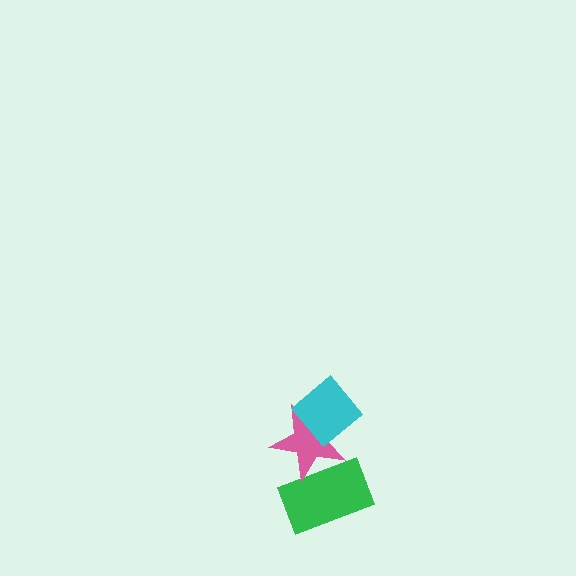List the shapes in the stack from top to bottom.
From top to bottom: the cyan diamond, the pink star, the green rectangle.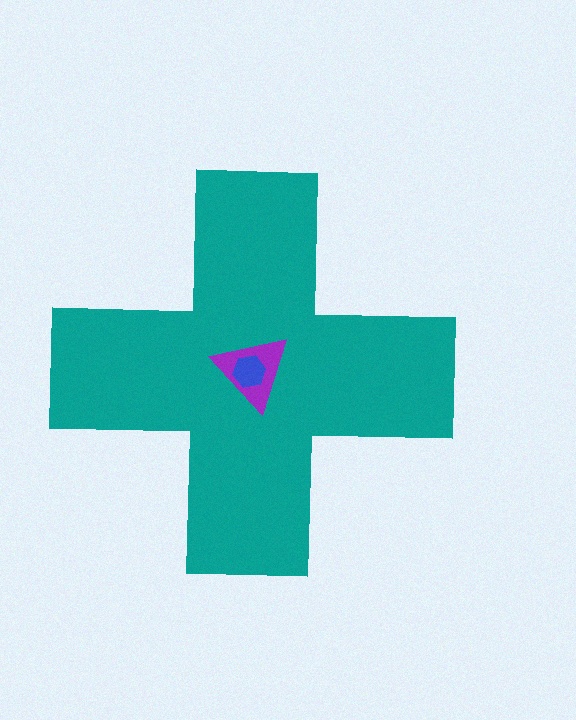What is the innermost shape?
The blue hexagon.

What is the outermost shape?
The teal cross.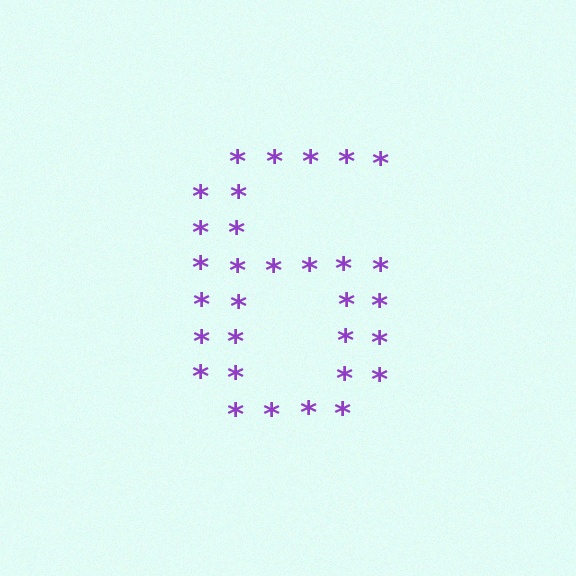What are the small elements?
The small elements are asterisks.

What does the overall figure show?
The overall figure shows the digit 6.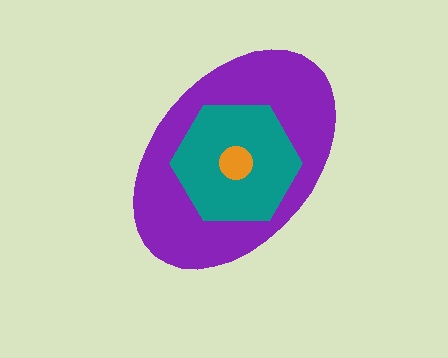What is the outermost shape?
The purple ellipse.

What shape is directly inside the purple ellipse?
The teal hexagon.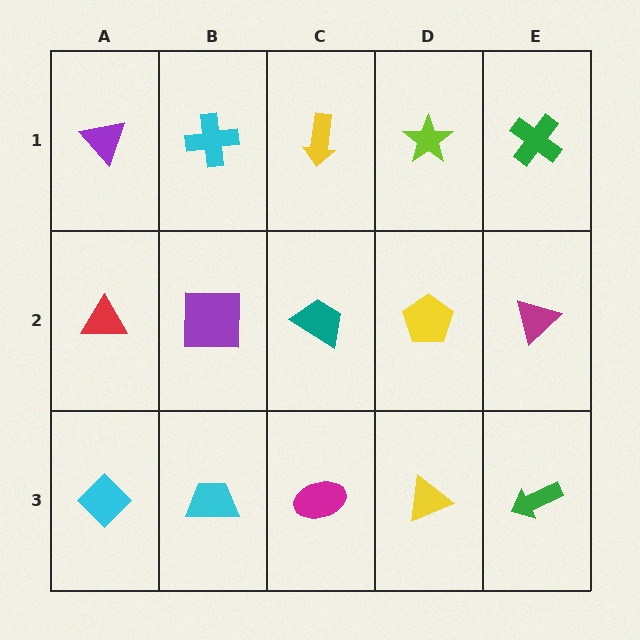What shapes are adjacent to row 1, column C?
A teal trapezoid (row 2, column C), a cyan cross (row 1, column B), a lime star (row 1, column D).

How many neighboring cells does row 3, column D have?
3.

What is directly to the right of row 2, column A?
A purple square.